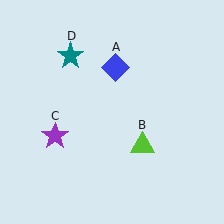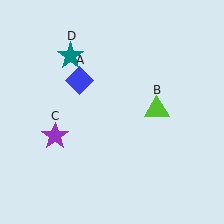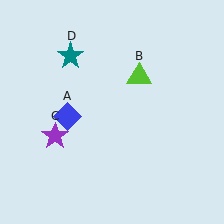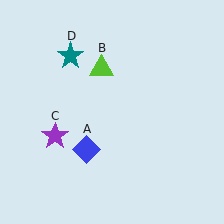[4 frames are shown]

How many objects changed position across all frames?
2 objects changed position: blue diamond (object A), lime triangle (object B).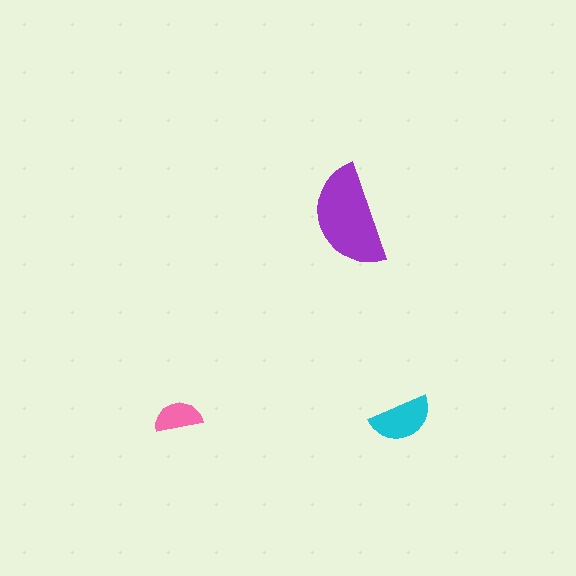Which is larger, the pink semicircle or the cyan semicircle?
The cyan one.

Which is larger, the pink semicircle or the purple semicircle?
The purple one.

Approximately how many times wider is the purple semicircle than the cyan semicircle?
About 1.5 times wider.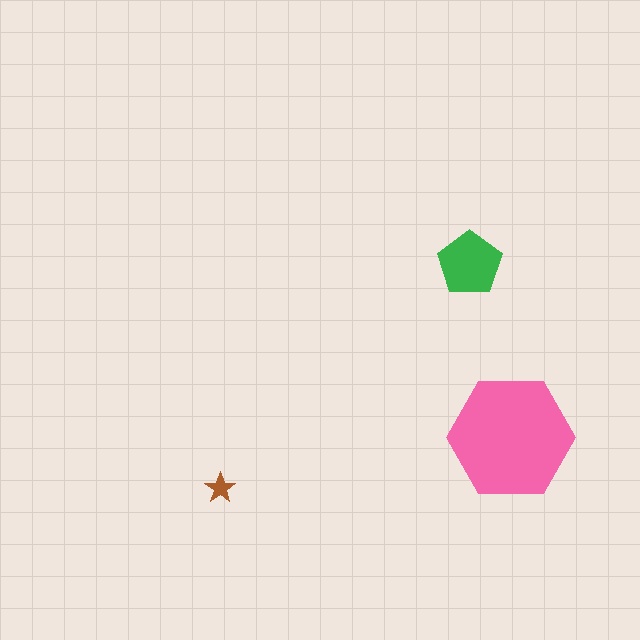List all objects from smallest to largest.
The brown star, the green pentagon, the pink hexagon.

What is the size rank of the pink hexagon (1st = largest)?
1st.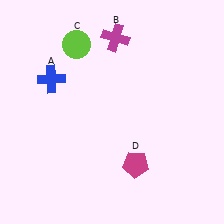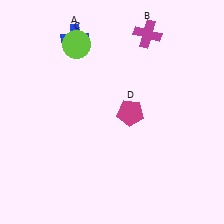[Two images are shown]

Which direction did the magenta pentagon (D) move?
The magenta pentagon (D) moved up.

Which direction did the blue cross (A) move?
The blue cross (A) moved up.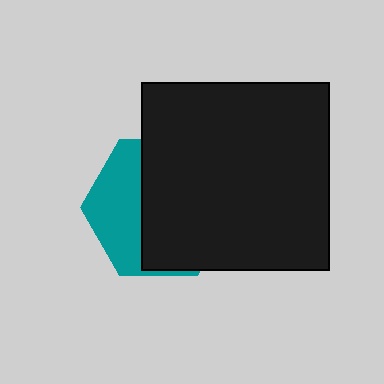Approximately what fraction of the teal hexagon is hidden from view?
Roughly 63% of the teal hexagon is hidden behind the black square.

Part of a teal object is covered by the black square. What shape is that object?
It is a hexagon.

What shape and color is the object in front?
The object in front is a black square.